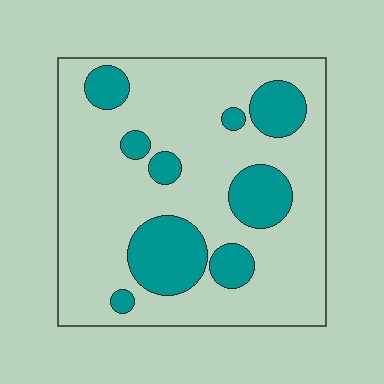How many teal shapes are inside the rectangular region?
9.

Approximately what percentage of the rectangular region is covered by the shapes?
Approximately 25%.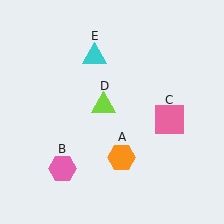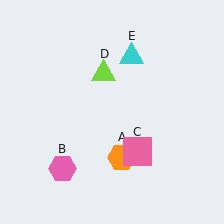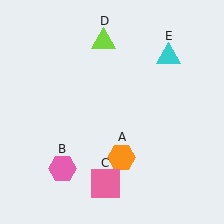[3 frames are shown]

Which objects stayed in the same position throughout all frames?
Orange hexagon (object A) and pink hexagon (object B) remained stationary.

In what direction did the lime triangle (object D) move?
The lime triangle (object D) moved up.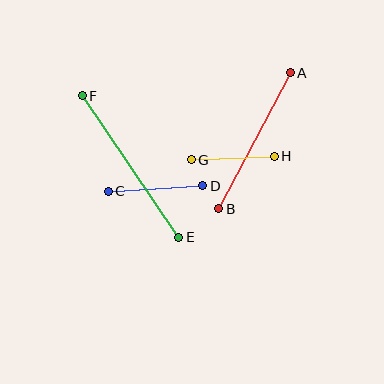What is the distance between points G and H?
The distance is approximately 83 pixels.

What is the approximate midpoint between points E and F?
The midpoint is at approximately (131, 166) pixels.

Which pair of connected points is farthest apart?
Points E and F are farthest apart.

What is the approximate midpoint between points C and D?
The midpoint is at approximately (156, 189) pixels.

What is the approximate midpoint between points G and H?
The midpoint is at approximately (233, 158) pixels.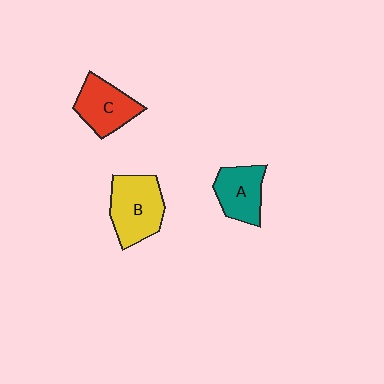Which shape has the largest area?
Shape B (yellow).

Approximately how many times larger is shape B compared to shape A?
Approximately 1.3 times.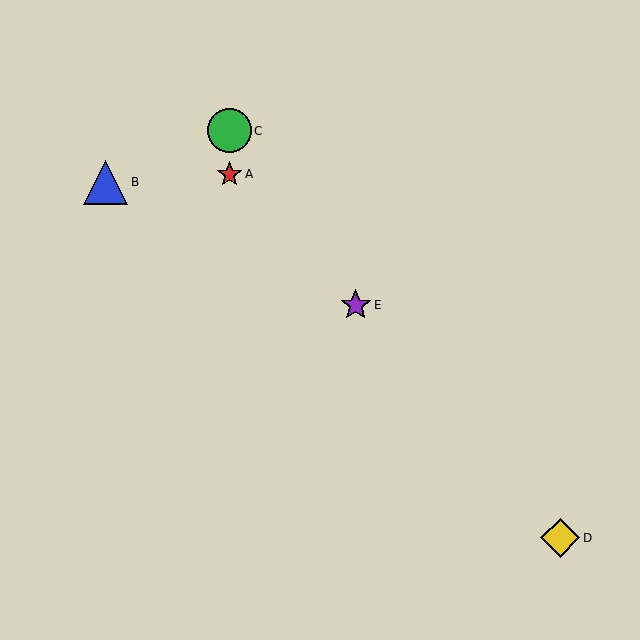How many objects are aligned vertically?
2 objects (A, C) are aligned vertically.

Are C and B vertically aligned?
No, C is at x≈230 and B is at x≈106.